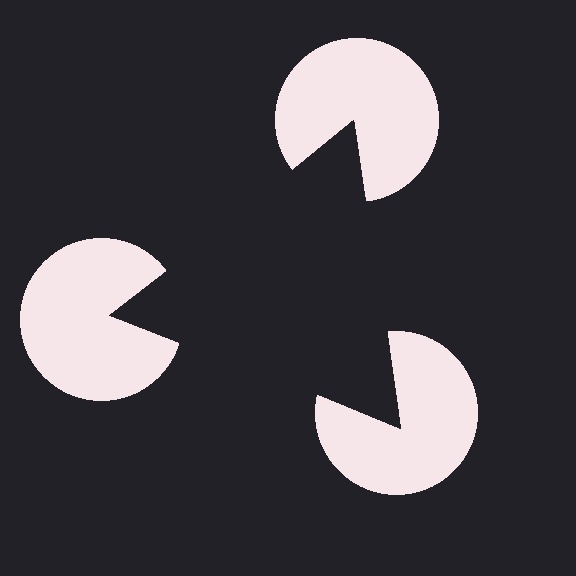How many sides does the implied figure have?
3 sides.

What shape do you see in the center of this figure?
An illusory triangle — its edges are inferred from the aligned wedge cuts in the pac-man discs, not physically drawn.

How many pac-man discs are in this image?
There are 3 — one at each vertex of the illusory triangle.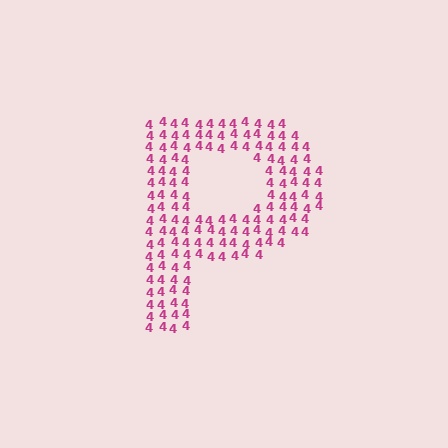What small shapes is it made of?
It is made of small digit 4's.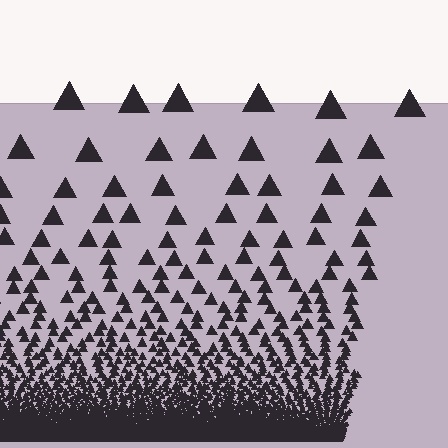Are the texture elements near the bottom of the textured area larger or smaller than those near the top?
Smaller. The gradient is inverted — elements near the bottom are smaller and denser.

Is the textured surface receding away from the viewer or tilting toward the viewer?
The surface appears to tilt toward the viewer. Texture elements get larger and sparser toward the top.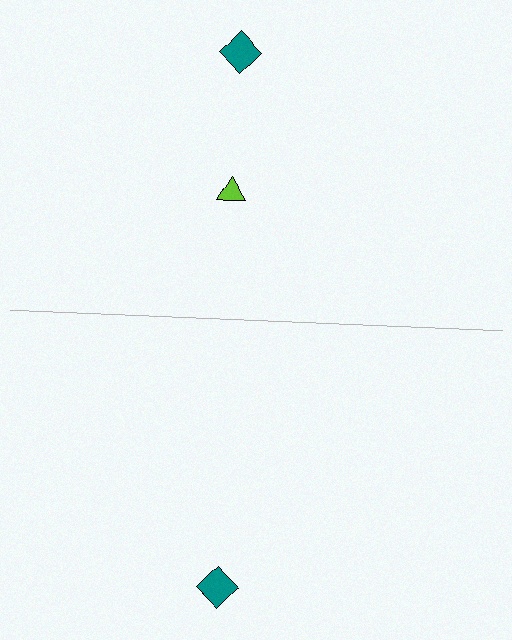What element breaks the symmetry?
A lime triangle is missing from the bottom side.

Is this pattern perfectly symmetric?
No, the pattern is not perfectly symmetric. A lime triangle is missing from the bottom side.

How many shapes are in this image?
There are 3 shapes in this image.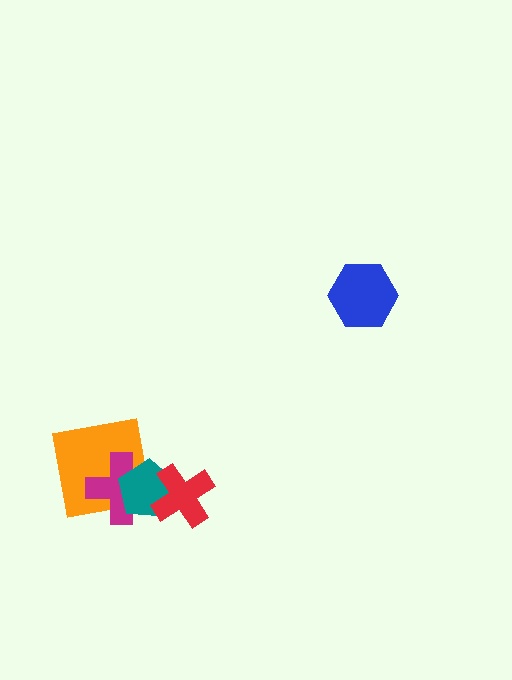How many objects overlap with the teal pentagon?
3 objects overlap with the teal pentagon.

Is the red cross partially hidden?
No, no other shape covers it.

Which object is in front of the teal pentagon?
The red cross is in front of the teal pentagon.